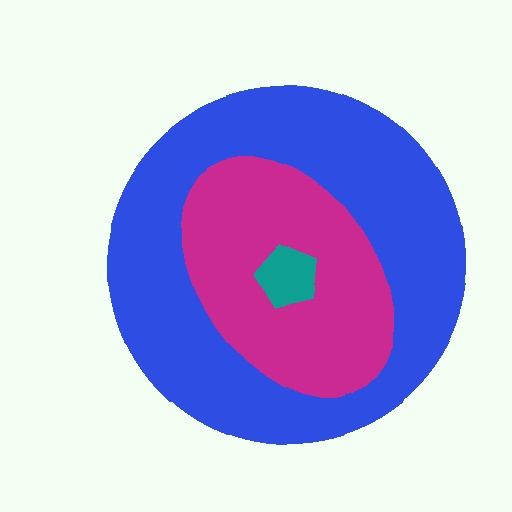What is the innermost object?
The teal pentagon.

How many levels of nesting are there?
3.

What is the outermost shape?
The blue circle.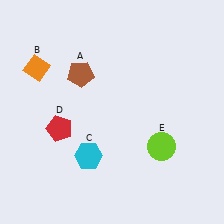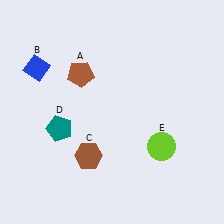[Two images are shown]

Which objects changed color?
B changed from orange to blue. C changed from cyan to brown. D changed from red to teal.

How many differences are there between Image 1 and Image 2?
There are 3 differences between the two images.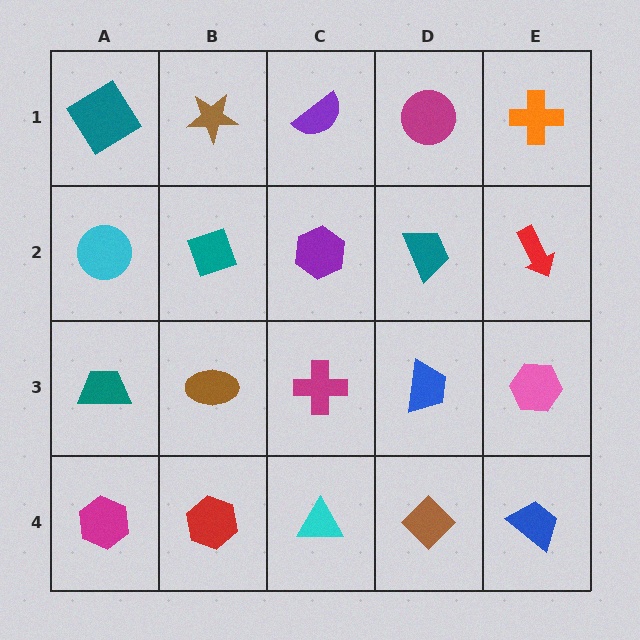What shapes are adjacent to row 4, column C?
A magenta cross (row 3, column C), a red hexagon (row 4, column B), a brown diamond (row 4, column D).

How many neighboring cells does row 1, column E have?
2.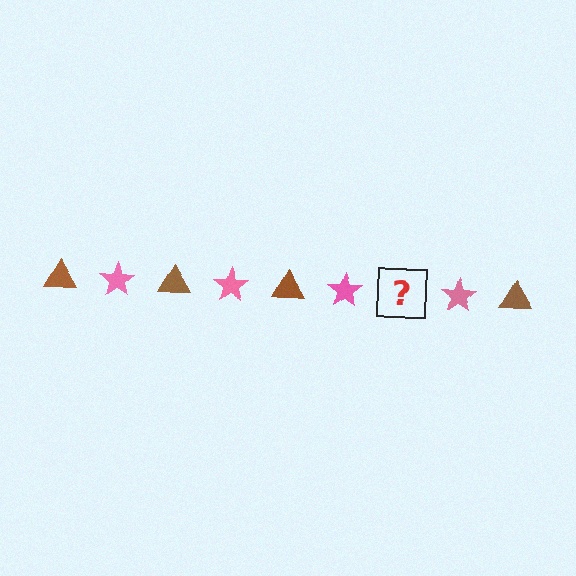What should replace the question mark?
The question mark should be replaced with a brown triangle.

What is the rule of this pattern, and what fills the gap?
The rule is that the pattern alternates between brown triangle and pink star. The gap should be filled with a brown triangle.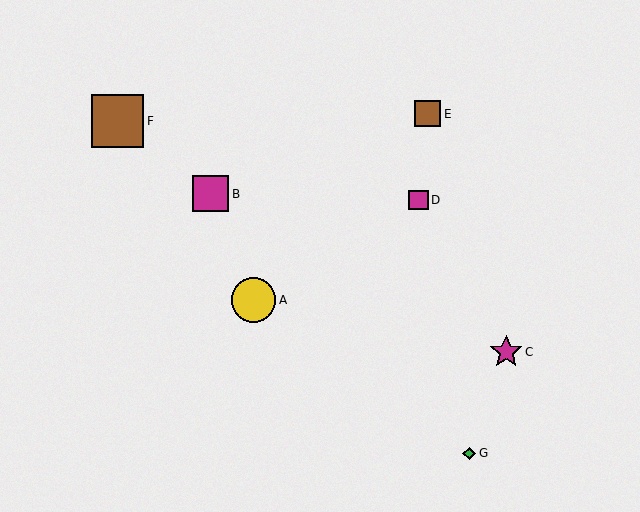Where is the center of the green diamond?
The center of the green diamond is at (469, 454).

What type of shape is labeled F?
Shape F is a brown square.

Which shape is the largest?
The brown square (labeled F) is the largest.